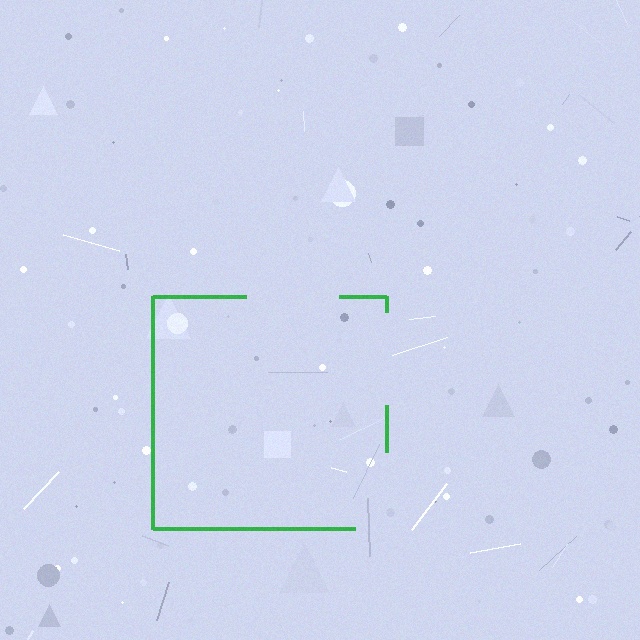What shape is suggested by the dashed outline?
The dashed outline suggests a square.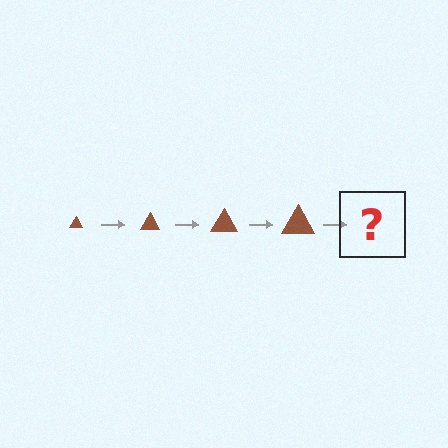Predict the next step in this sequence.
The next step is a brown triangle, larger than the previous one.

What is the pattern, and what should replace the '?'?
The pattern is that the triangle gets progressively larger each step. The '?' should be a brown triangle, larger than the previous one.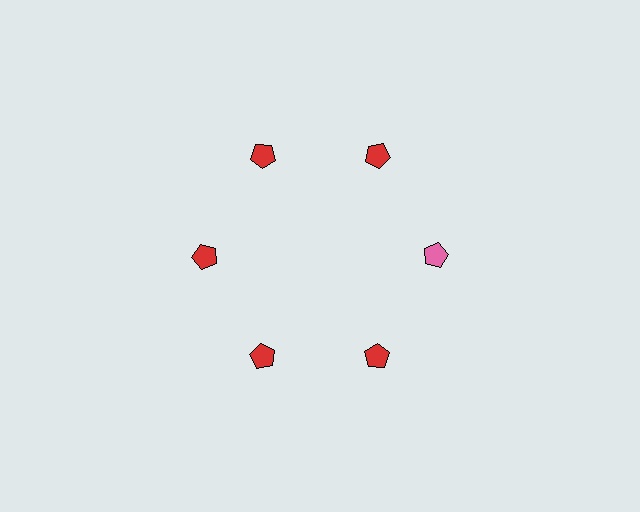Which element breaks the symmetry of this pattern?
The pink pentagon at roughly the 3 o'clock position breaks the symmetry. All other shapes are red pentagons.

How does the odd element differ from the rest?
It has a different color: pink instead of red.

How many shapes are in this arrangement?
There are 6 shapes arranged in a ring pattern.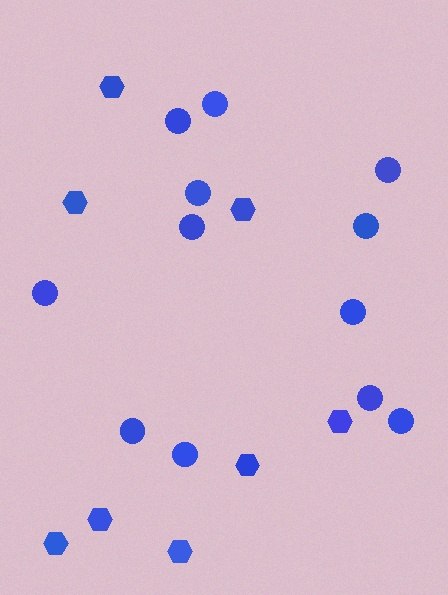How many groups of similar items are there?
There are 2 groups: one group of hexagons (8) and one group of circles (12).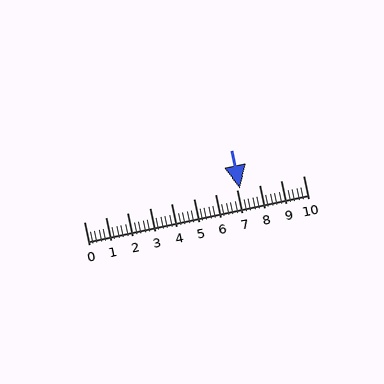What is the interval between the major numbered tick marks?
The major tick marks are spaced 1 units apart.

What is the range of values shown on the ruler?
The ruler shows values from 0 to 10.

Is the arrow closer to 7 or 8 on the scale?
The arrow is closer to 7.